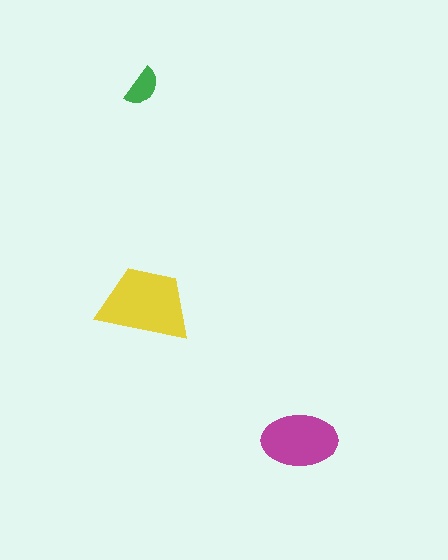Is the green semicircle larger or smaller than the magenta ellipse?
Smaller.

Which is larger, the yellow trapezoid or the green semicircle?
The yellow trapezoid.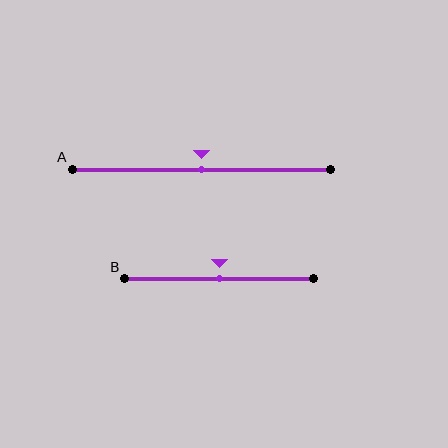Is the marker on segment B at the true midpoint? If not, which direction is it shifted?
Yes, the marker on segment B is at the true midpoint.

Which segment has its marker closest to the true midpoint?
Segment A has its marker closest to the true midpoint.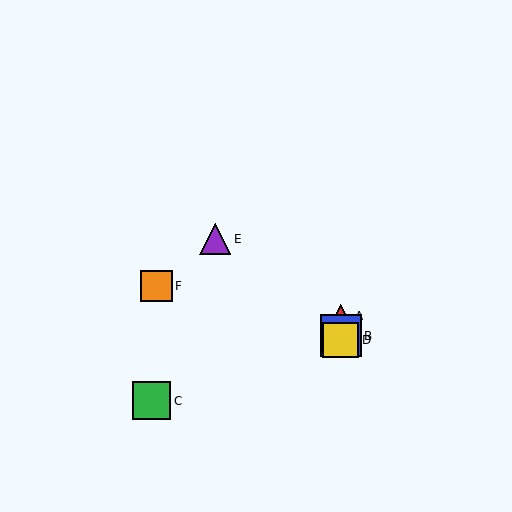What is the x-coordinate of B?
Object B is at x≈341.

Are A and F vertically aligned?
No, A is at x≈341 and F is at x≈157.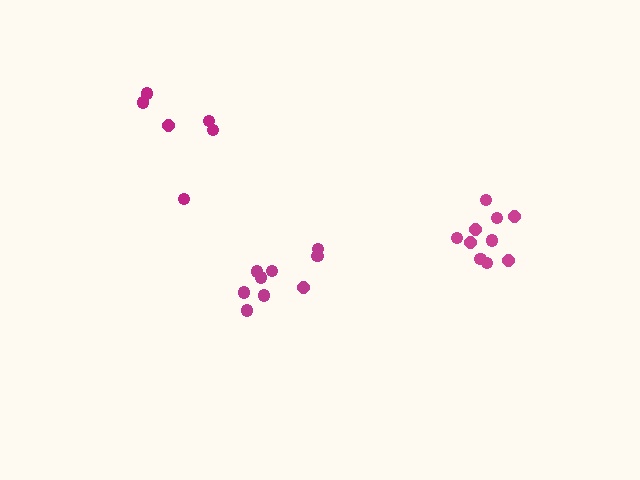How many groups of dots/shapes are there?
There are 3 groups.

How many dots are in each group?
Group 1: 9 dots, Group 2: 6 dots, Group 3: 10 dots (25 total).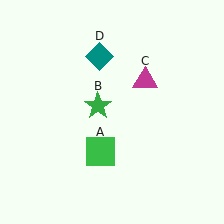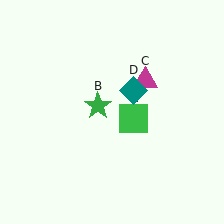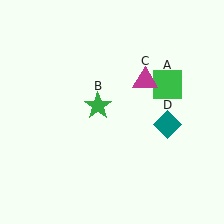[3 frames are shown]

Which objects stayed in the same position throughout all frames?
Green star (object B) and magenta triangle (object C) remained stationary.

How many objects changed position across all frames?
2 objects changed position: green square (object A), teal diamond (object D).